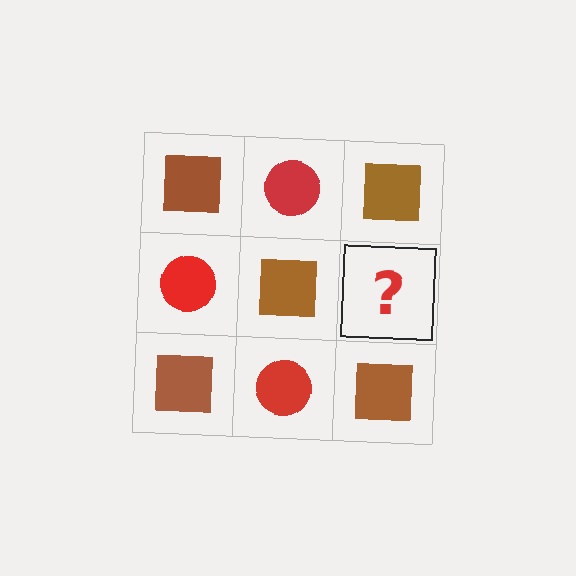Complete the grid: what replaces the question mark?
The question mark should be replaced with a red circle.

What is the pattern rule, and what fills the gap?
The rule is that it alternates brown square and red circle in a checkerboard pattern. The gap should be filled with a red circle.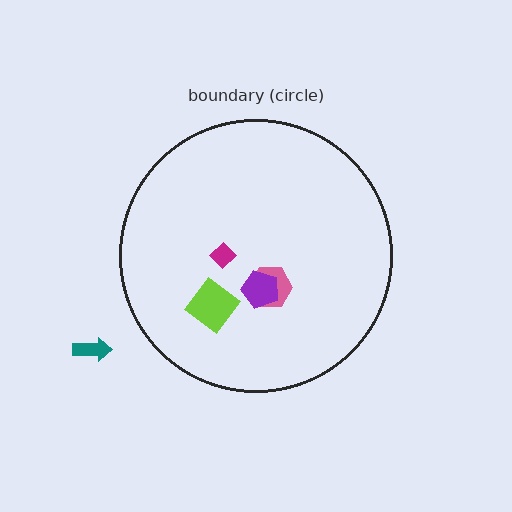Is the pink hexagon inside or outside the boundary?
Inside.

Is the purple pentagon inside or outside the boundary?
Inside.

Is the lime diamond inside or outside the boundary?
Inside.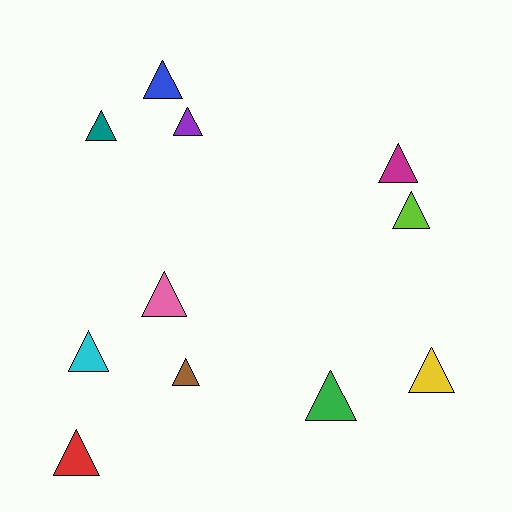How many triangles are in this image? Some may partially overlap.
There are 11 triangles.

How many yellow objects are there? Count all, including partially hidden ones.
There is 1 yellow object.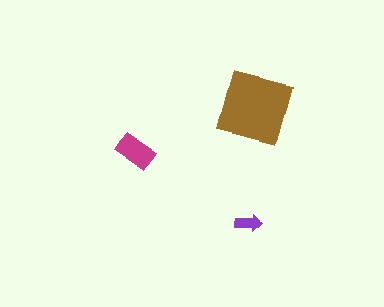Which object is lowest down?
The purple arrow is bottommost.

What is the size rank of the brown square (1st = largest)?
1st.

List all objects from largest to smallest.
The brown square, the magenta rectangle, the purple arrow.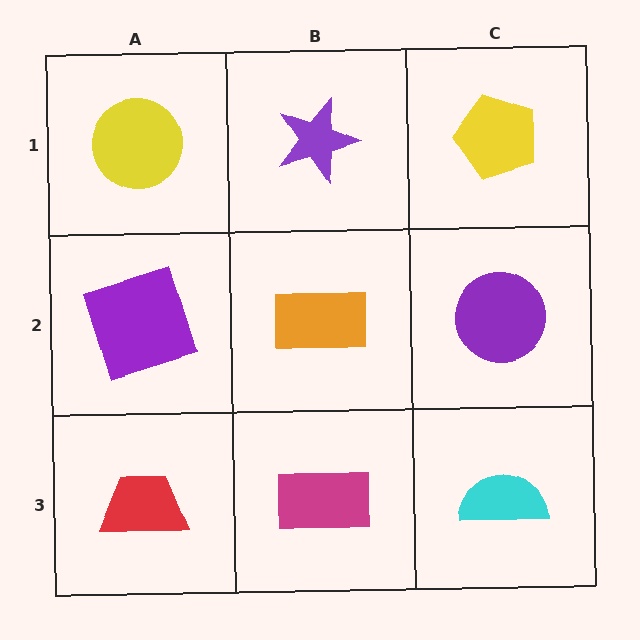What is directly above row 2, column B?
A purple star.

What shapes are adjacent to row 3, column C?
A purple circle (row 2, column C), a magenta rectangle (row 3, column B).